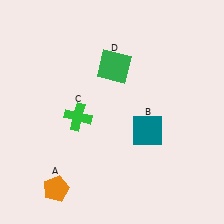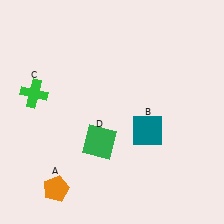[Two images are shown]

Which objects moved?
The objects that moved are: the green cross (C), the green square (D).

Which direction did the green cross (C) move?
The green cross (C) moved left.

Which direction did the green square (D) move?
The green square (D) moved down.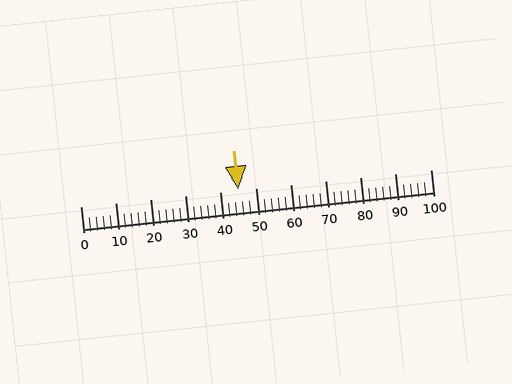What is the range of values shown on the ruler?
The ruler shows values from 0 to 100.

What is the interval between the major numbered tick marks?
The major tick marks are spaced 10 units apart.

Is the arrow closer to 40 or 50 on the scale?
The arrow is closer to 50.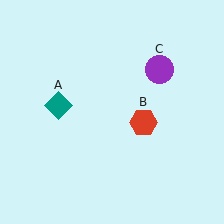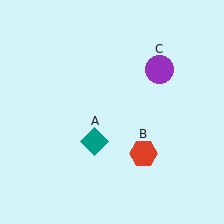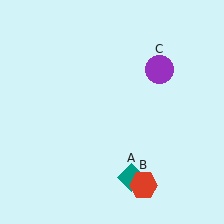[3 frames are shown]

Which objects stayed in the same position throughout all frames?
Purple circle (object C) remained stationary.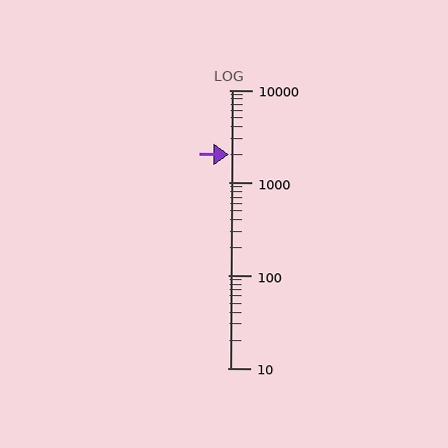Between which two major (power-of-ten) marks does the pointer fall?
The pointer is between 1000 and 10000.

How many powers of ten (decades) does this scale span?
The scale spans 3 decades, from 10 to 10000.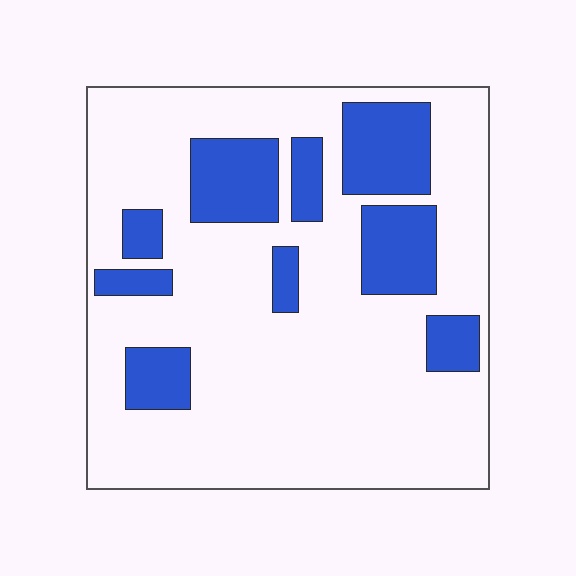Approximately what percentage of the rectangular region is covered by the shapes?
Approximately 25%.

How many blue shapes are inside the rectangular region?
9.